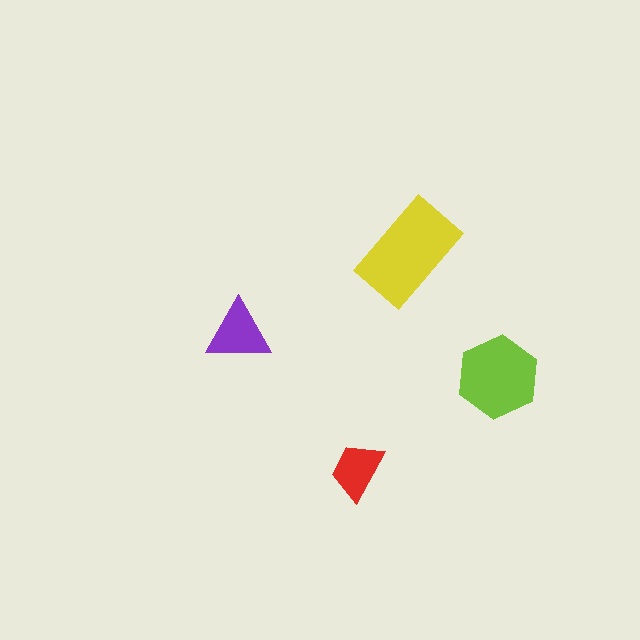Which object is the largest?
The yellow rectangle.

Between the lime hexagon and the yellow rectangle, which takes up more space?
The yellow rectangle.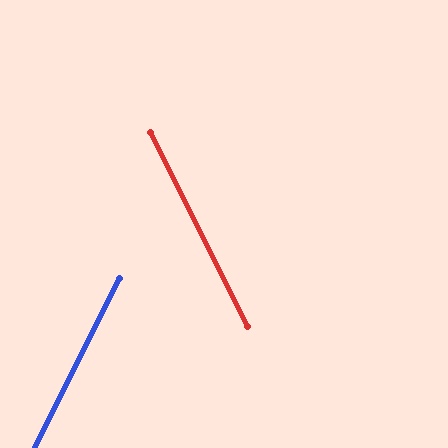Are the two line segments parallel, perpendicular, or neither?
Neither parallel nor perpendicular — they differ by about 53°.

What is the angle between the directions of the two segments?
Approximately 53 degrees.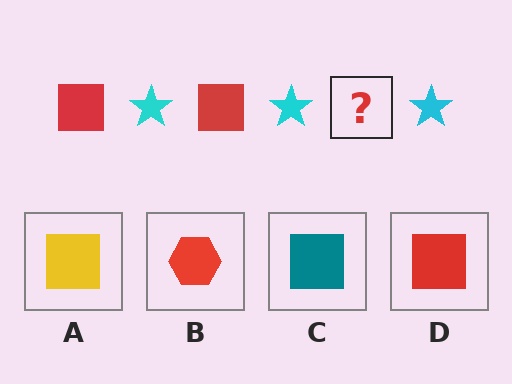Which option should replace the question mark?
Option D.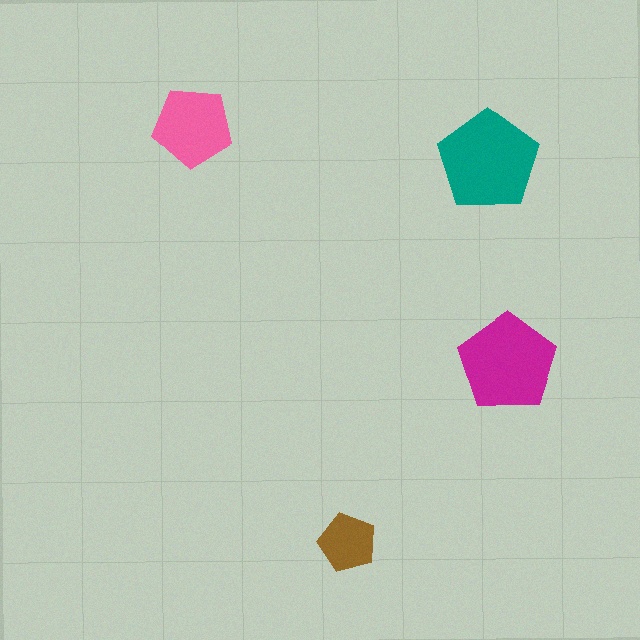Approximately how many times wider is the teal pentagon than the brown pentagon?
About 1.5 times wider.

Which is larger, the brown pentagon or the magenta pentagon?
The magenta one.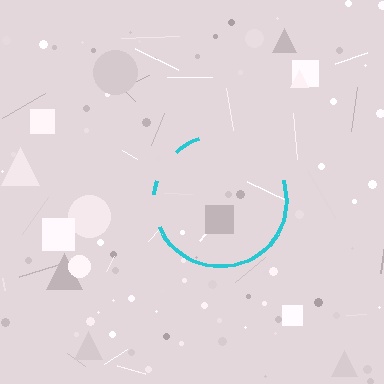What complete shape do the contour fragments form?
The contour fragments form a circle.